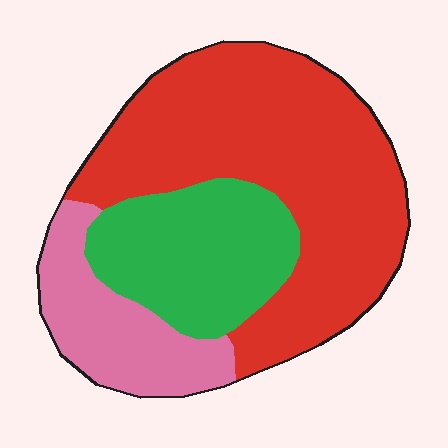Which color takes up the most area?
Red, at roughly 55%.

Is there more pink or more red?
Red.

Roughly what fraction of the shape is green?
Green covers around 25% of the shape.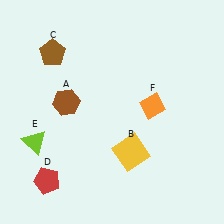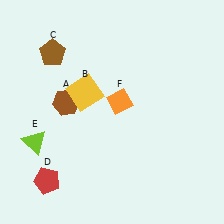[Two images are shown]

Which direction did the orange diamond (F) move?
The orange diamond (F) moved left.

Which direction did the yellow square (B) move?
The yellow square (B) moved up.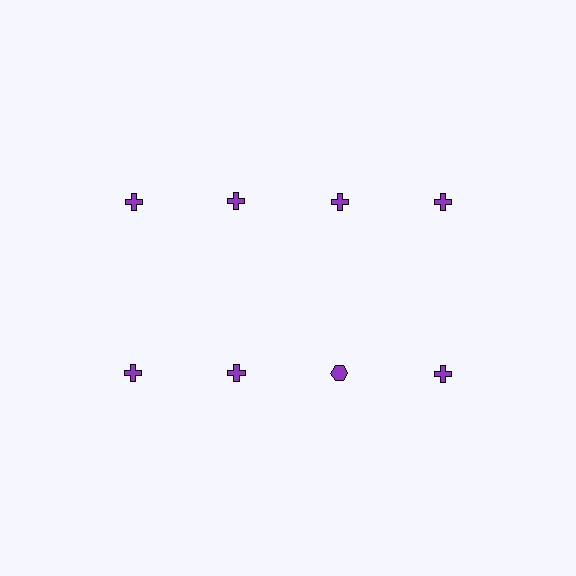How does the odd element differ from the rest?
It has a different shape: hexagon instead of cross.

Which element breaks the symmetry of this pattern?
The purple hexagon in the second row, center column breaks the symmetry. All other shapes are purple crosses.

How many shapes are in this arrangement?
There are 8 shapes arranged in a grid pattern.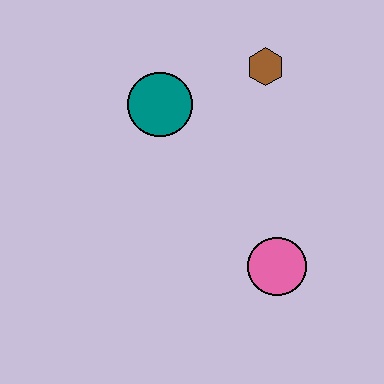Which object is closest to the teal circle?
The brown hexagon is closest to the teal circle.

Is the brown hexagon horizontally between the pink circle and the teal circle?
Yes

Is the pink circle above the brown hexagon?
No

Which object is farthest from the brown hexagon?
The pink circle is farthest from the brown hexagon.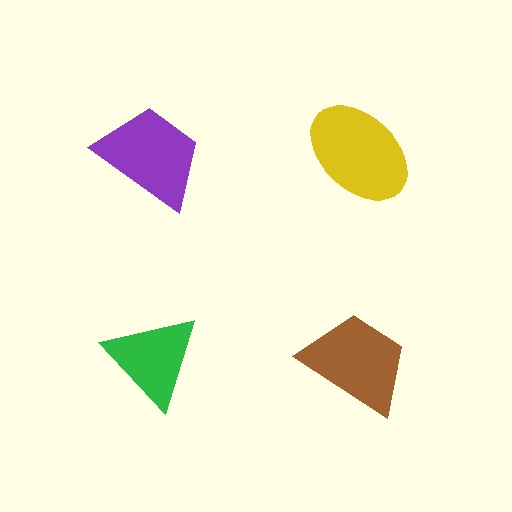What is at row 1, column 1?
A purple trapezoid.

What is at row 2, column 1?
A green triangle.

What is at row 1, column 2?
A yellow ellipse.